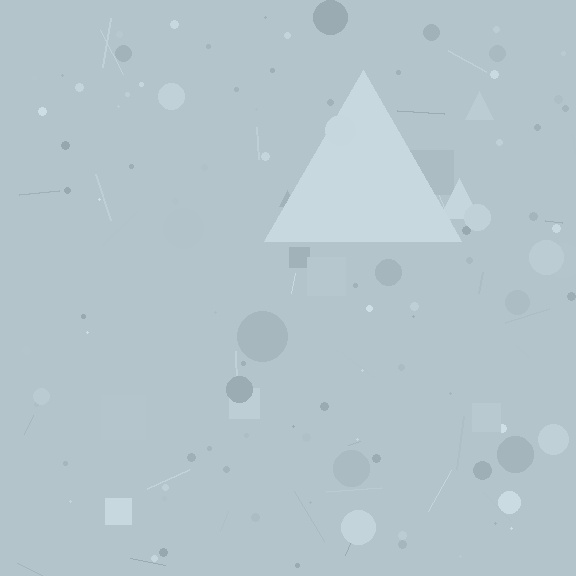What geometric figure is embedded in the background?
A triangle is embedded in the background.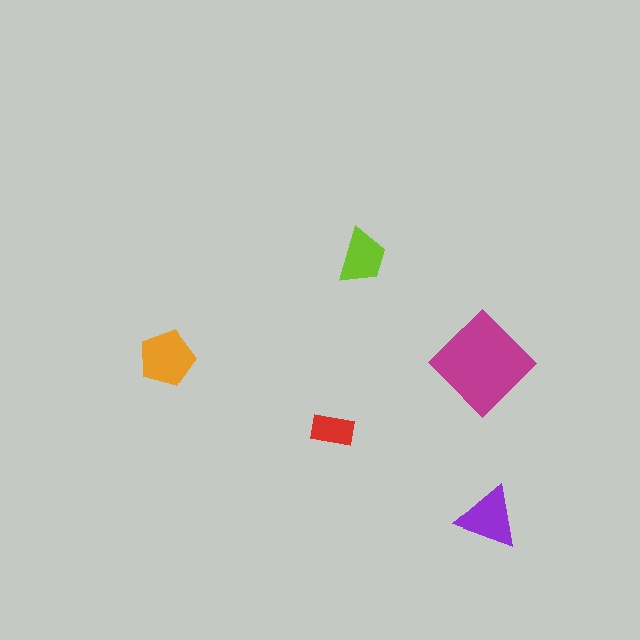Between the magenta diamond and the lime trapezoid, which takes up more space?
The magenta diamond.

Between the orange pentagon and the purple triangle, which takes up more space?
The orange pentagon.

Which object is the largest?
The magenta diamond.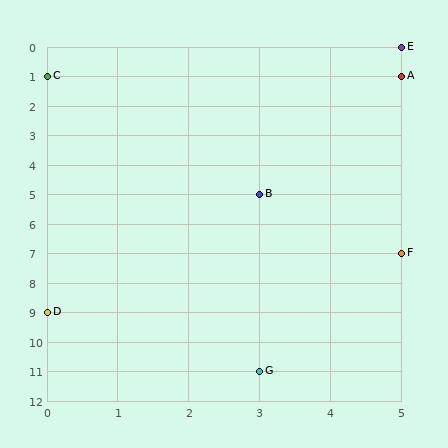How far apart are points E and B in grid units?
Points E and B are 2 columns and 5 rows apart (about 5.4 grid units diagonally).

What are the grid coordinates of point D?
Point D is at grid coordinates (0, 9).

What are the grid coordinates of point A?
Point A is at grid coordinates (5, 1).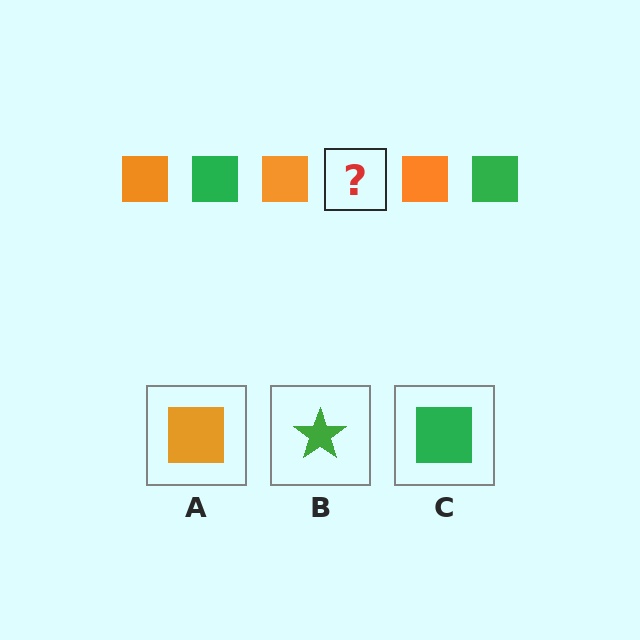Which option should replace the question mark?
Option C.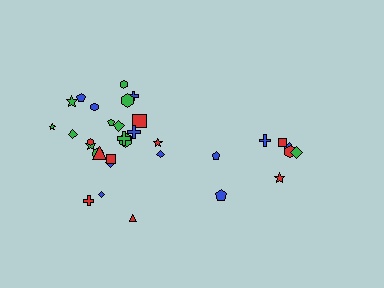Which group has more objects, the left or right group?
The left group.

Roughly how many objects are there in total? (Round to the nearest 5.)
Roughly 35 objects in total.